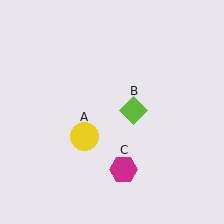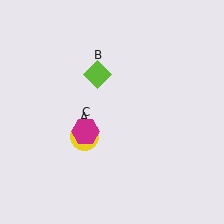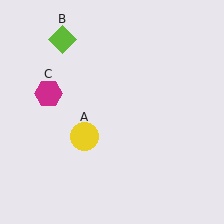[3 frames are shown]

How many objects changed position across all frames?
2 objects changed position: lime diamond (object B), magenta hexagon (object C).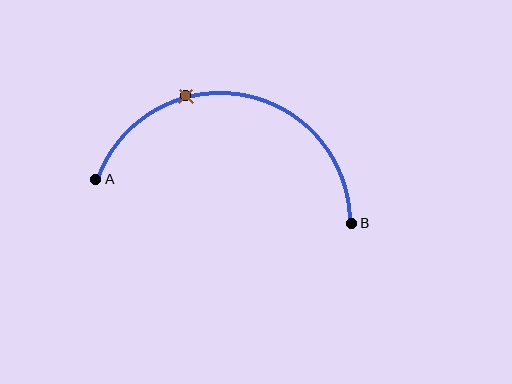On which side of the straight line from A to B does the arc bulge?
The arc bulges above the straight line connecting A and B.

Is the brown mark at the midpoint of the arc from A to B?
No. The brown mark lies on the arc but is closer to endpoint A. The arc midpoint would be at the point on the curve equidistant along the arc from both A and B.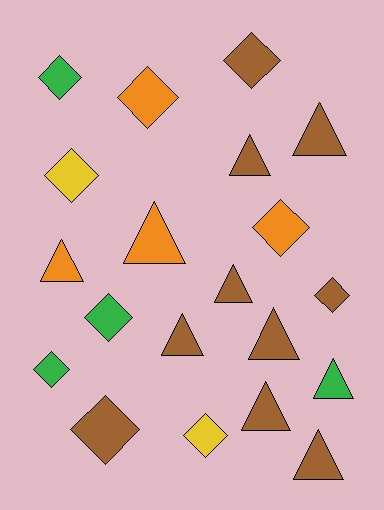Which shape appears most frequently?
Diamond, with 10 objects.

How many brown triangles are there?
There are 7 brown triangles.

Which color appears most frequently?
Brown, with 10 objects.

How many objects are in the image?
There are 20 objects.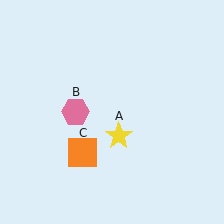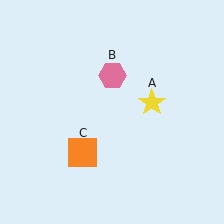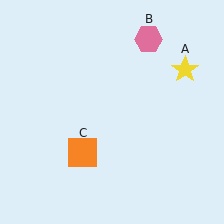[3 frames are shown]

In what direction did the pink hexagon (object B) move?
The pink hexagon (object B) moved up and to the right.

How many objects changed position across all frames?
2 objects changed position: yellow star (object A), pink hexagon (object B).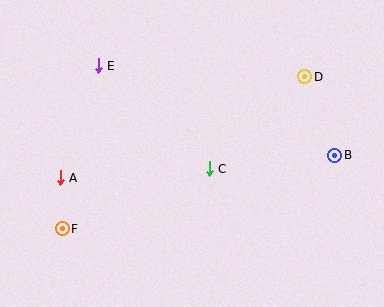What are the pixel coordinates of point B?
Point B is at (335, 155).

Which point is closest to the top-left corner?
Point E is closest to the top-left corner.